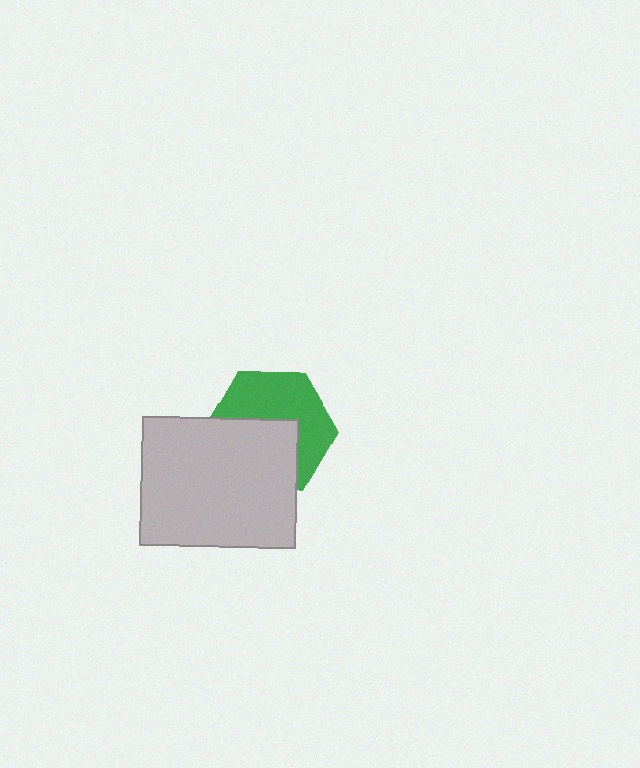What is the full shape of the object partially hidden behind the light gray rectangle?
The partially hidden object is a green hexagon.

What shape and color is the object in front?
The object in front is a light gray rectangle.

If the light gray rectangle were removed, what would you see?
You would see the complete green hexagon.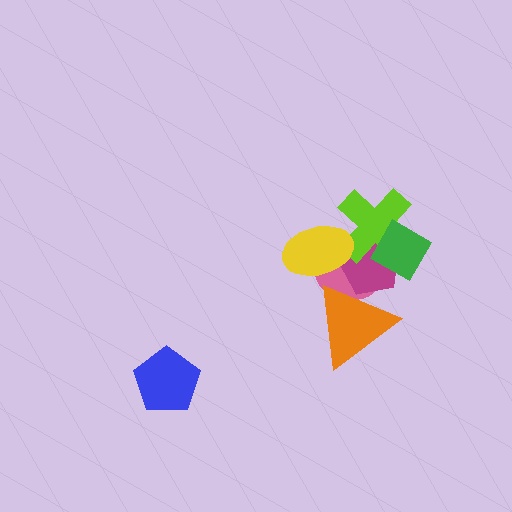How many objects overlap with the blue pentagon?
0 objects overlap with the blue pentagon.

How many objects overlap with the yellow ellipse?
3 objects overlap with the yellow ellipse.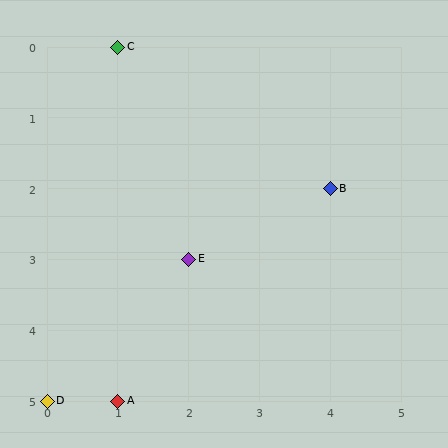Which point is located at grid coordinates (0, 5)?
Point D is at (0, 5).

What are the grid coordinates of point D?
Point D is at grid coordinates (0, 5).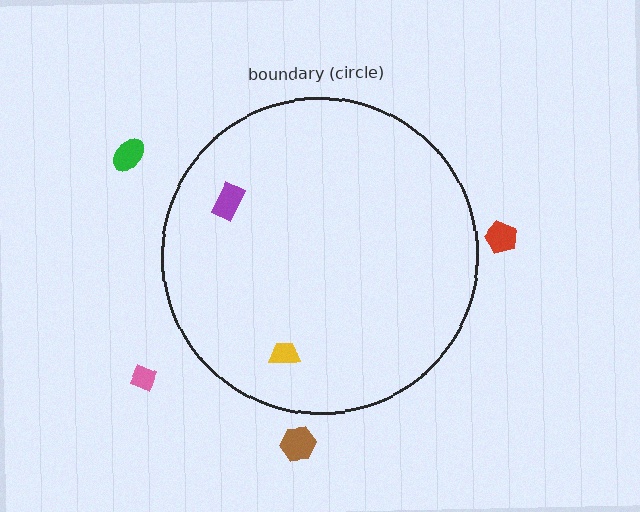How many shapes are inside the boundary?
2 inside, 4 outside.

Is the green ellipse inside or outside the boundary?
Outside.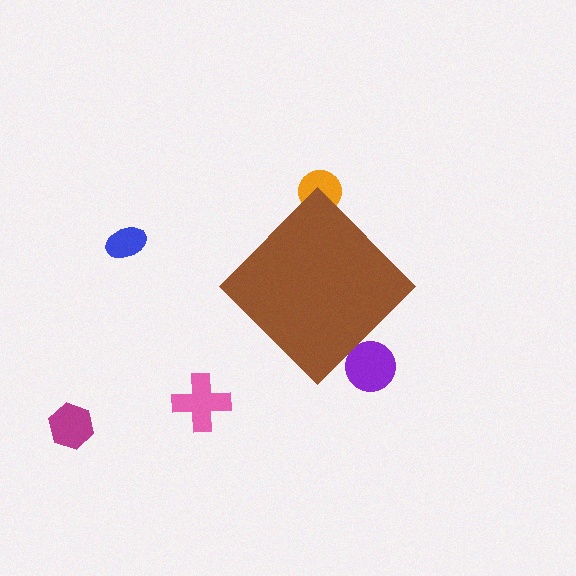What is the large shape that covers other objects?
A brown diamond.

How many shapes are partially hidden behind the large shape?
2 shapes are partially hidden.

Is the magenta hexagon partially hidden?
No, the magenta hexagon is fully visible.